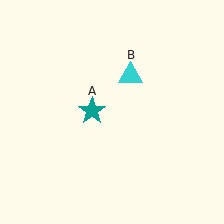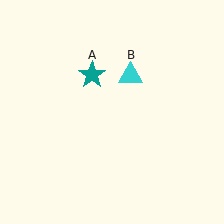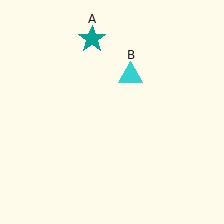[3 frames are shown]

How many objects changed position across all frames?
1 object changed position: teal star (object A).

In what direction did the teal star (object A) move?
The teal star (object A) moved up.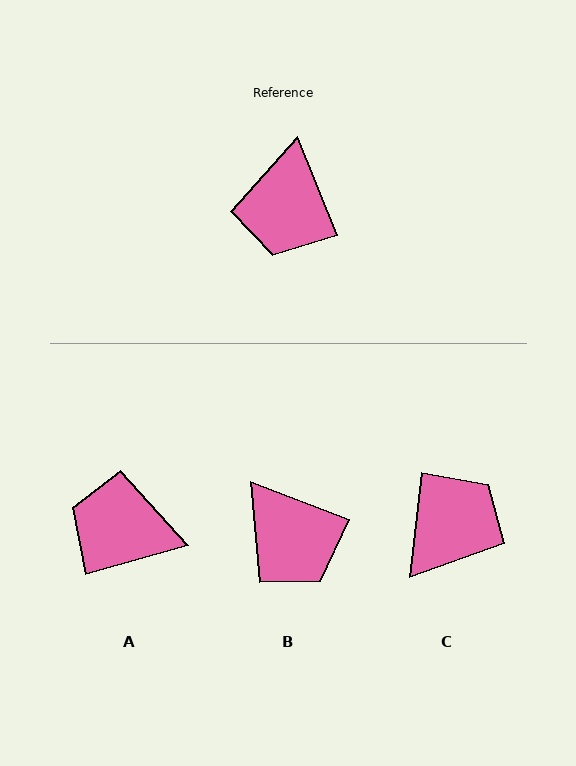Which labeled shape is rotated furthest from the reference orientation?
C, about 152 degrees away.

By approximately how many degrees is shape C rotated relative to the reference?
Approximately 152 degrees counter-clockwise.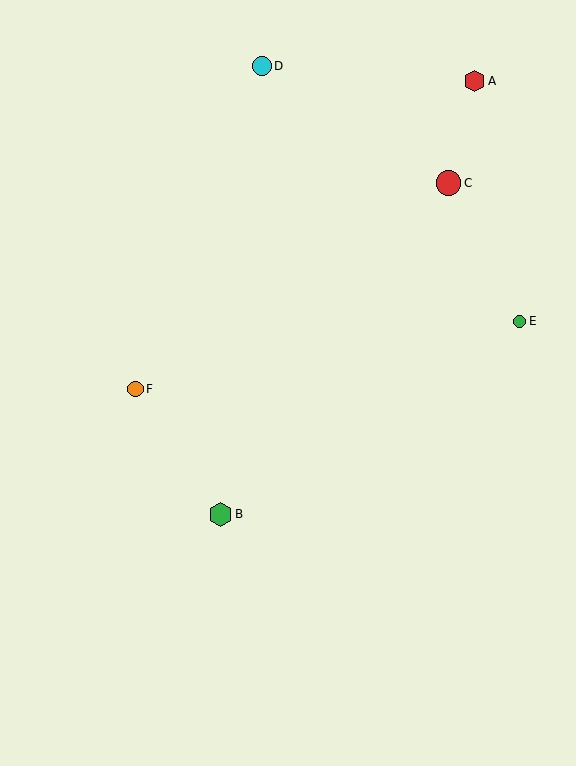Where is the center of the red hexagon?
The center of the red hexagon is at (474, 81).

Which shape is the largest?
The red circle (labeled C) is the largest.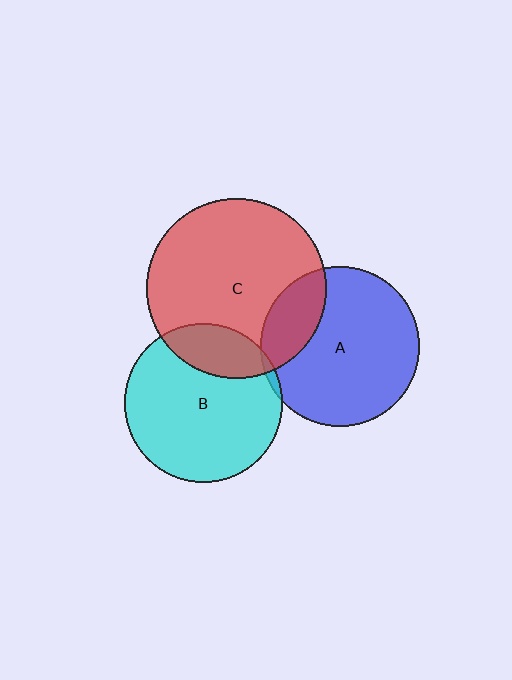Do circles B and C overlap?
Yes.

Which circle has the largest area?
Circle C (red).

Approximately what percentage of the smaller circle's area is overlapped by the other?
Approximately 20%.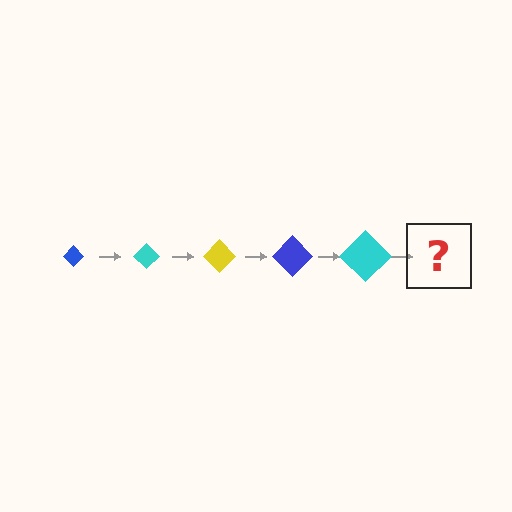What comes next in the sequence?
The next element should be a yellow diamond, larger than the previous one.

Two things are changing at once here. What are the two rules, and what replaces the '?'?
The two rules are that the diamond grows larger each step and the color cycles through blue, cyan, and yellow. The '?' should be a yellow diamond, larger than the previous one.